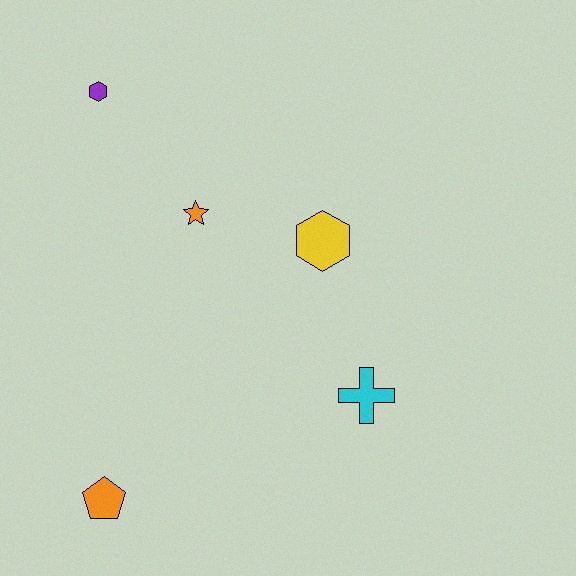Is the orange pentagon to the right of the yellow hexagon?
No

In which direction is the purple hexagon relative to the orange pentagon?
The purple hexagon is above the orange pentagon.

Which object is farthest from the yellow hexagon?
The orange pentagon is farthest from the yellow hexagon.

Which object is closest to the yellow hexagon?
The orange star is closest to the yellow hexagon.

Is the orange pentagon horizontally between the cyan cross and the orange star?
No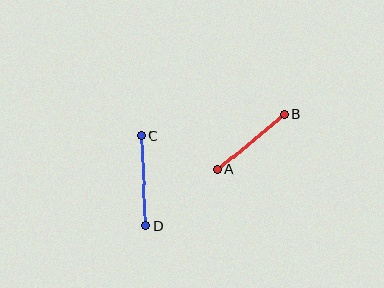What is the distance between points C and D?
The distance is approximately 90 pixels.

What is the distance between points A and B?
The distance is approximately 87 pixels.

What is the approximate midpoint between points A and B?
The midpoint is at approximately (251, 142) pixels.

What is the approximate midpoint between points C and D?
The midpoint is at approximately (143, 181) pixels.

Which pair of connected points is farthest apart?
Points C and D are farthest apart.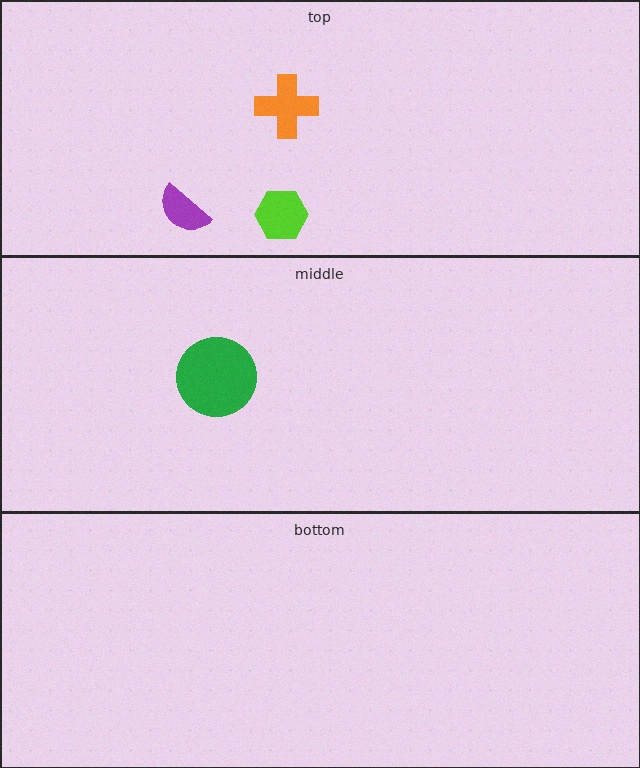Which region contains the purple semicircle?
The top region.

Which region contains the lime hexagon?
The top region.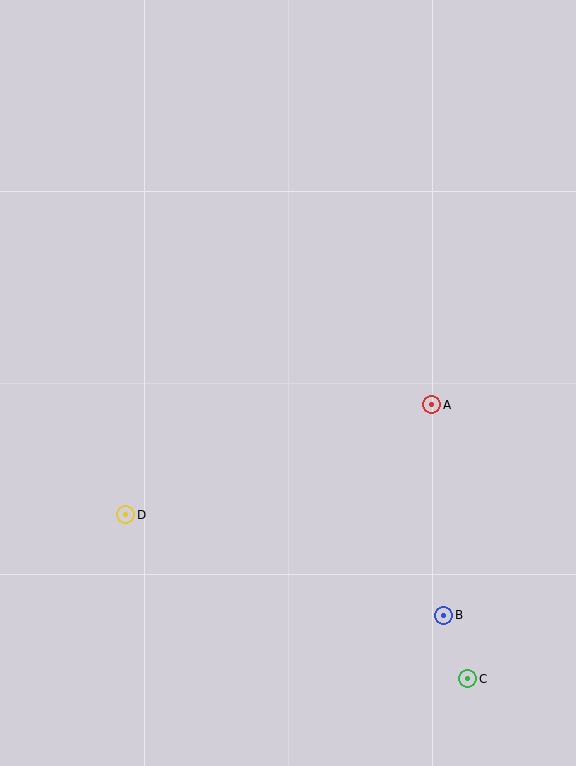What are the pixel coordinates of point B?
Point B is at (444, 615).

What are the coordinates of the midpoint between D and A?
The midpoint between D and A is at (279, 460).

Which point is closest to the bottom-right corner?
Point C is closest to the bottom-right corner.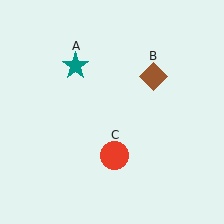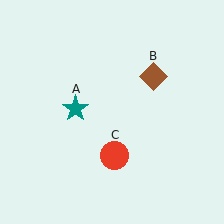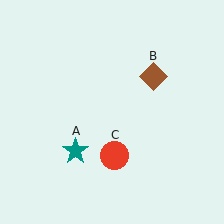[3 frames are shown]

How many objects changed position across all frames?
1 object changed position: teal star (object A).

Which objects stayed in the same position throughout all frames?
Brown diamond (object B) and red circle (object C) remained stationary.